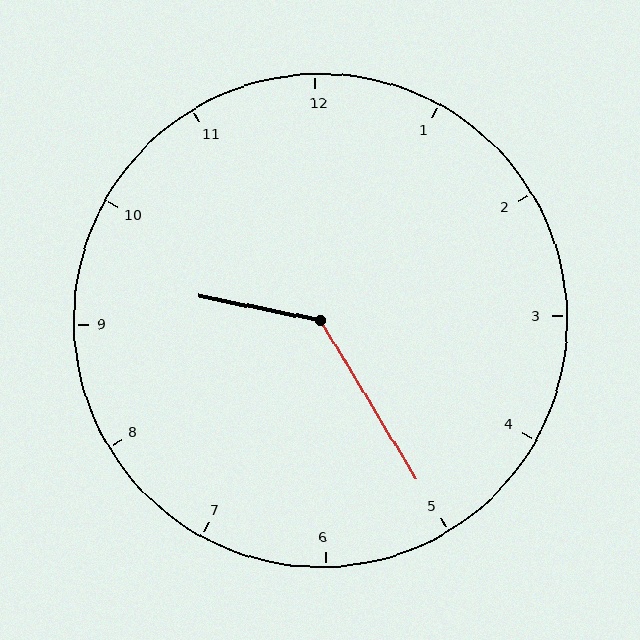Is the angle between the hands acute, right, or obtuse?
It is obtuse.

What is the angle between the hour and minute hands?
Approximately 132 degrees.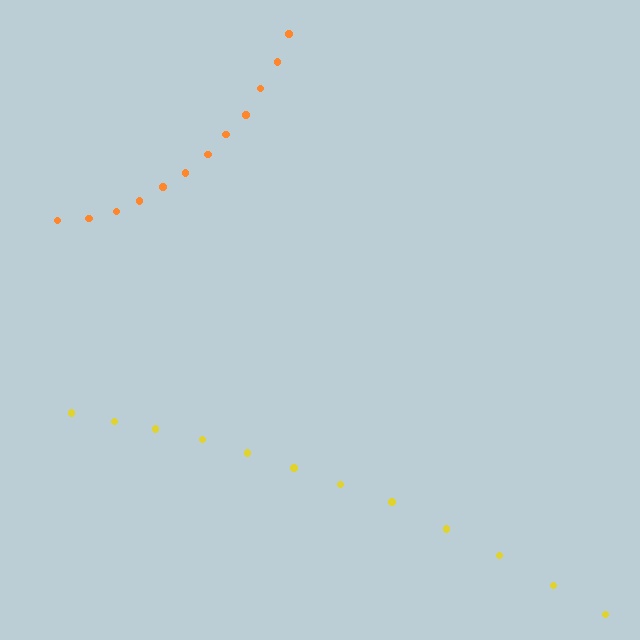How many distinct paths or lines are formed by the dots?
There are 2 distinct paths.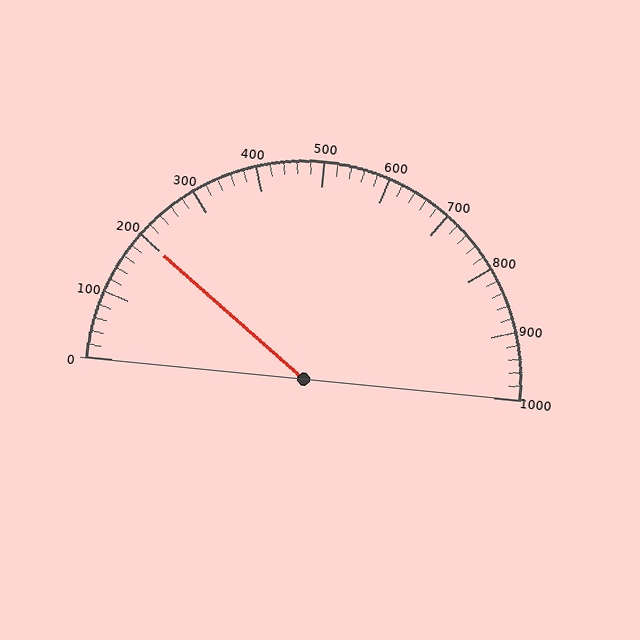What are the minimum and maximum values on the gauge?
The gauge ranges from 0 to 1000.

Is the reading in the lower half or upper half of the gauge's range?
The reading is in the lower half of the range (0 to 1000).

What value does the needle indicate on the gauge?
The needle indicates approximately 200.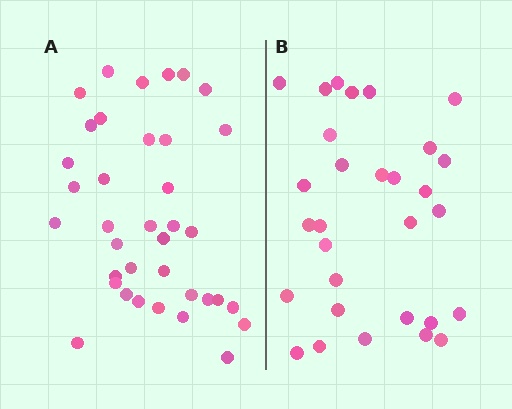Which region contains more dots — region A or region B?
Region A (the left region) has more dots.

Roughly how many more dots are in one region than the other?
Region A has roughly 8 or so more dots than region B.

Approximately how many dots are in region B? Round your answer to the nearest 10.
About 30 dots.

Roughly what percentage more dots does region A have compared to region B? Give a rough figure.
About 25% more.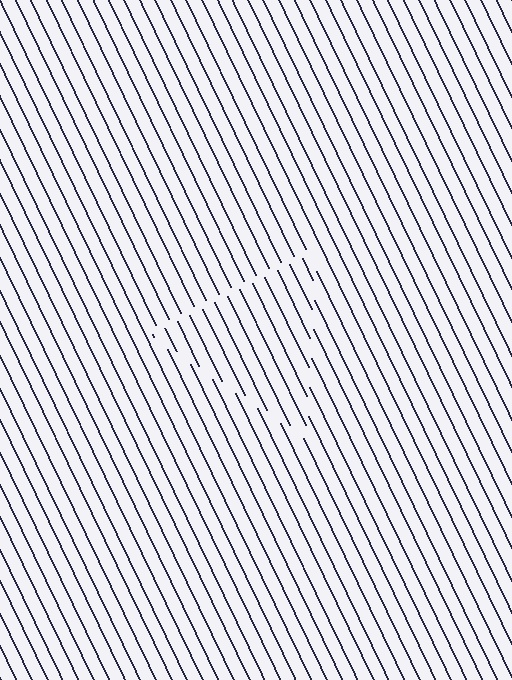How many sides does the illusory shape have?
3 sides — the line-ends trace a triangle.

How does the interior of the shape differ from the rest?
The interior of the shape contains the same grating, shifted by half a period — the contour is defined by the phase discontinuity where line-ends from the inner and outer gratings abut.